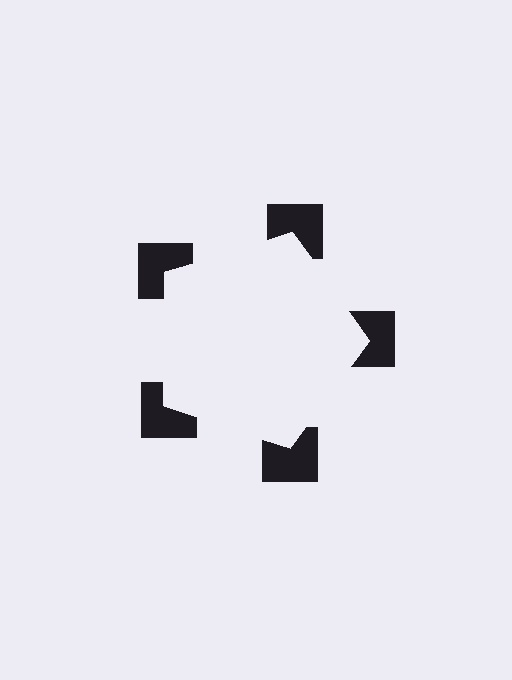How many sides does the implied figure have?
5 sides.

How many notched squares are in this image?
There are 5 — one at each vertex of the illusory pentagon.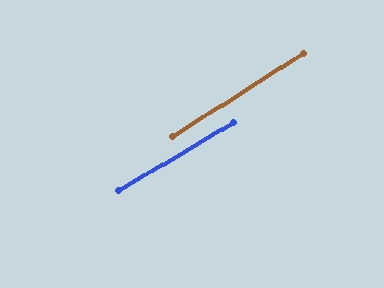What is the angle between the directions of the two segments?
Approximately 2 degrees.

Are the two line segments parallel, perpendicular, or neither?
Parallel — their directions differ by only 1.7°.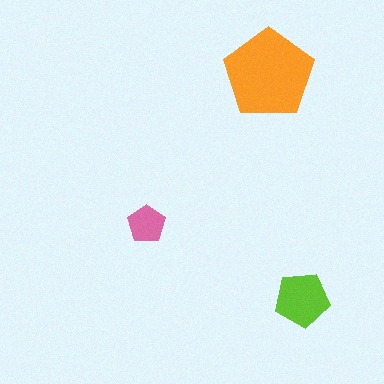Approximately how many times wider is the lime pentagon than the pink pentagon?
About 1.5 times wider.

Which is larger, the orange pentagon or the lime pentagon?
The orange one.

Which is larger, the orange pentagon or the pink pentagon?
The orange one.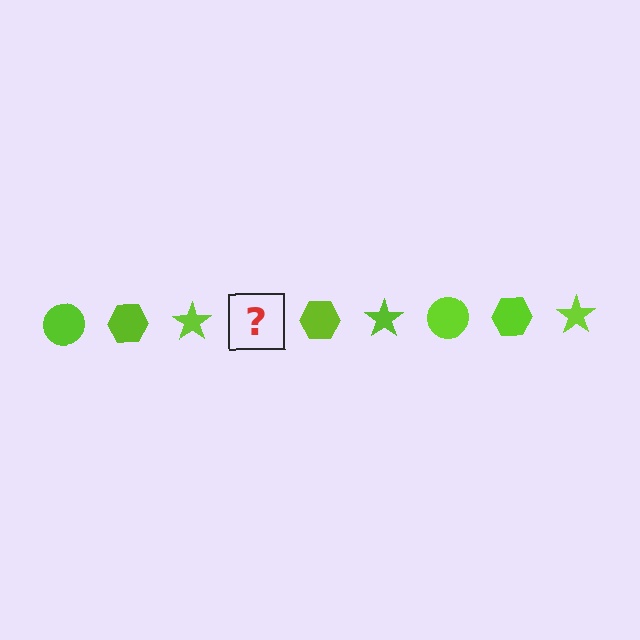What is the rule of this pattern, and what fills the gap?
The rule is that the pattern cycles through circle, hexagon, star shapes in lime. The gap should be filled with a lime circle.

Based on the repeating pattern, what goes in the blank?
The blank should be a lime circle.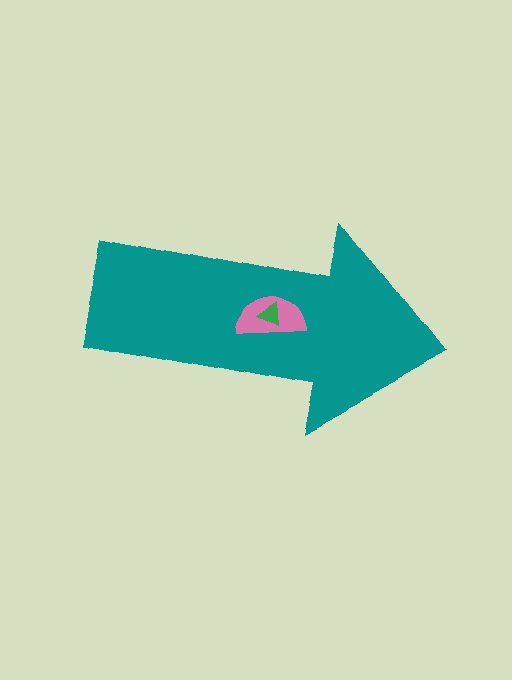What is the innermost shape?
The green triangle.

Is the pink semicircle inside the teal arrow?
Yes.